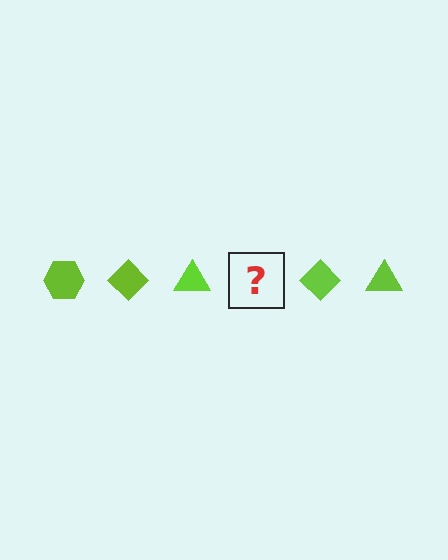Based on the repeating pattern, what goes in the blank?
The blank should be a lime hexagon.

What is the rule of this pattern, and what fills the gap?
The rule is that the pattern cycles through hexagon, diamond, triangle shapes in lime. The gap should be filled with a lime hexagon.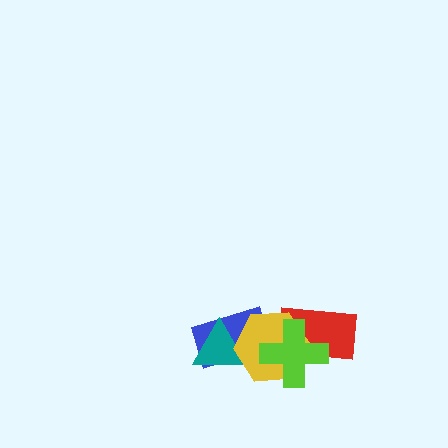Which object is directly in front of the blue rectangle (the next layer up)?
The teal triangle is directly in front of the blue rectangle.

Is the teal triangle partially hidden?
Yes, it is partially covered by another shape.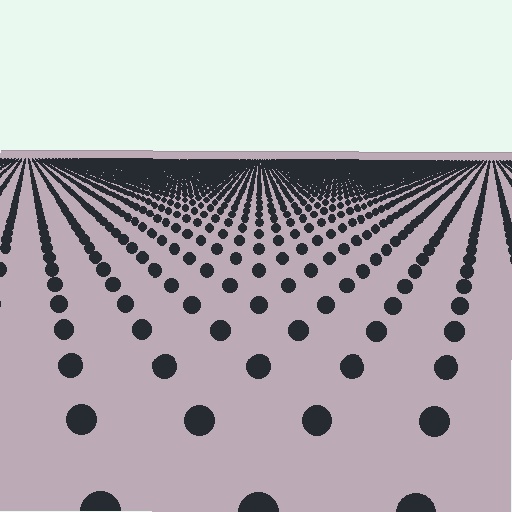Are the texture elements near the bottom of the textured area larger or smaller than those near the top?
Larger. Near the bottom, elements are closer to the viewer and appear at a bigger on-screen size.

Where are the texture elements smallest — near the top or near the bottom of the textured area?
Near the top.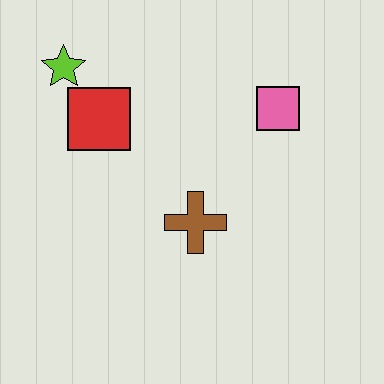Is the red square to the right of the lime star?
Yes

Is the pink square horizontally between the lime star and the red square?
No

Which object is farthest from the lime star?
The pink square is farthest from the lime star.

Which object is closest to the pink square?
The brown cross is closest to the pink square.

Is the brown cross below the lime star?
Yes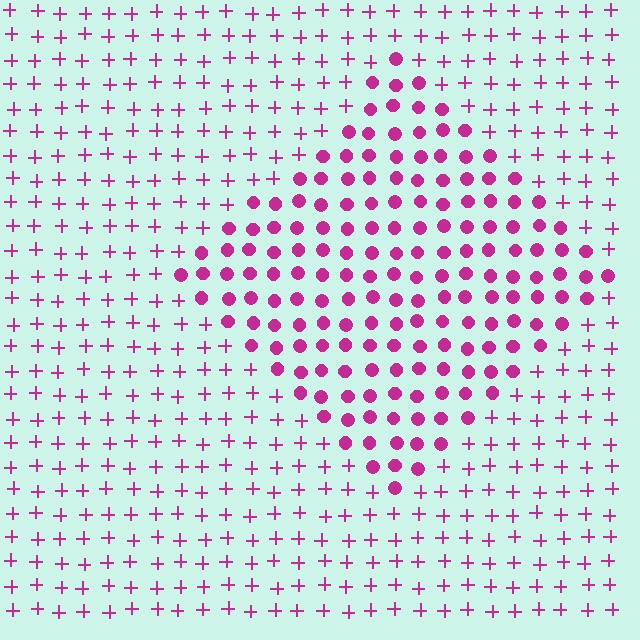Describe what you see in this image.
The image is filled with small magenta elements arranged in a uniform grid. A diamond-shaped region contains circles, while the surrounding area contains plus signs. The boundary is defined purely by the change in element shape.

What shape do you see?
I see a diamond.